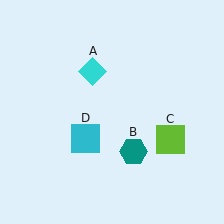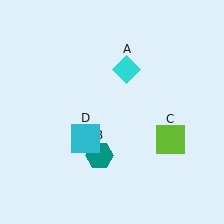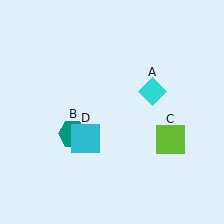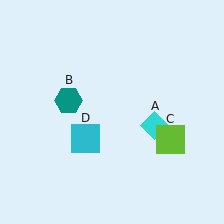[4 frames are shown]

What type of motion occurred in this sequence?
The cyan diamond (object A), teal hexagon (object B) rotated clockwise around the center of the scene.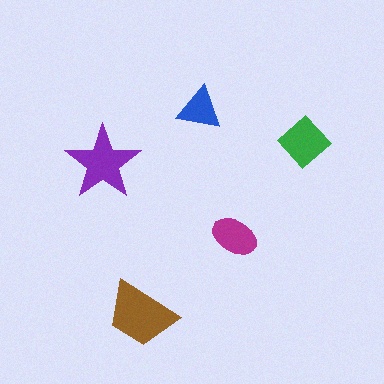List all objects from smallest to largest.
The blue triangle, the magenta ellipse, the green diamond, the purple star, the brown trapezoid.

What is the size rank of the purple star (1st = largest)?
2nd.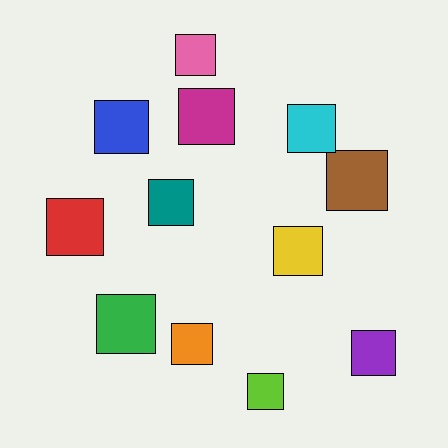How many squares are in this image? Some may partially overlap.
There are 12 squares.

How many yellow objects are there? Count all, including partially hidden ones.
There is 1 yellow object.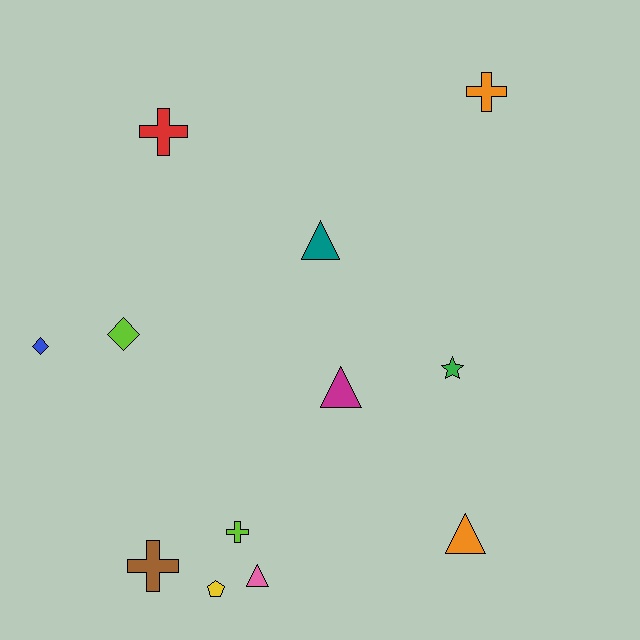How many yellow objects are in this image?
There is 1 yellow object.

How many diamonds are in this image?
There are 2 diamonds.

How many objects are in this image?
There are 12 objects.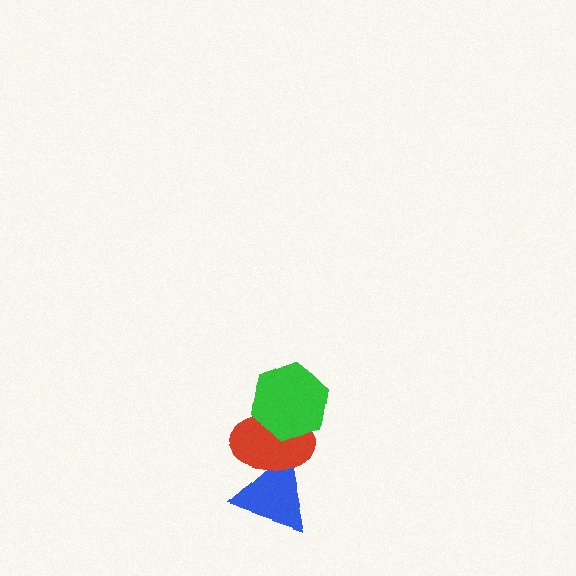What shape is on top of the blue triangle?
The red ellipse is on top of the blue triangle.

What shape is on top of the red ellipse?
The green hexagon is on top of the red ellipse.